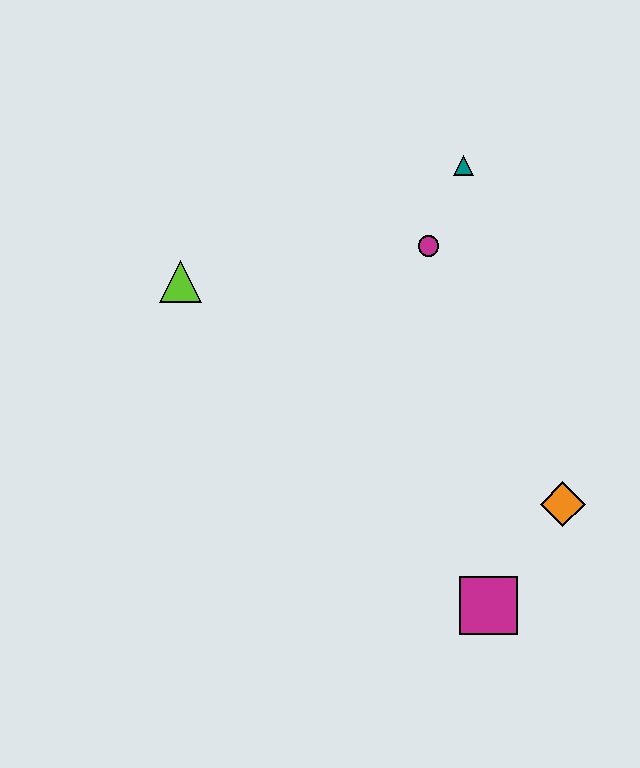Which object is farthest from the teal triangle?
The magenta square is farthest from the teal triangle.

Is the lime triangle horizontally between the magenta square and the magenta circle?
No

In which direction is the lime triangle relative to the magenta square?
The lime triangle is above the magenta square.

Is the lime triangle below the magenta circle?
Yes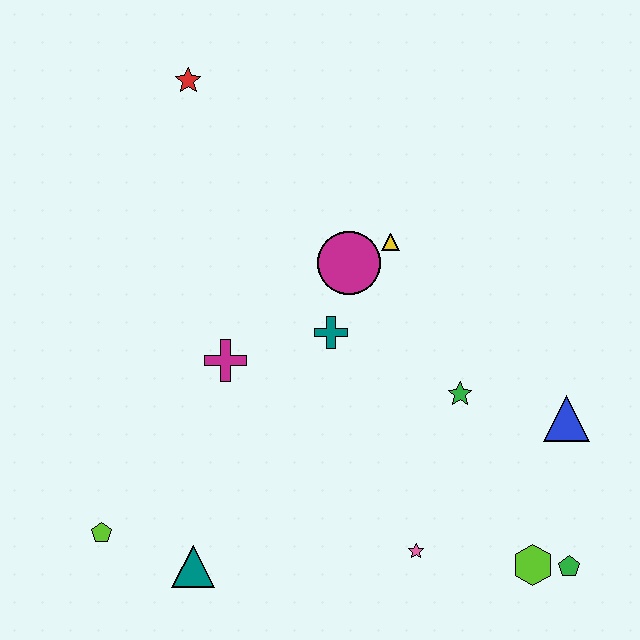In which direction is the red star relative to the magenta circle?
The red star is above the magenta circle.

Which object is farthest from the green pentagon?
The red star is farthest from the green pentagon.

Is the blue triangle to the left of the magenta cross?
No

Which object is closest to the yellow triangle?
The magenta circle is closest to the yellow triangle.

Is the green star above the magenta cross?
No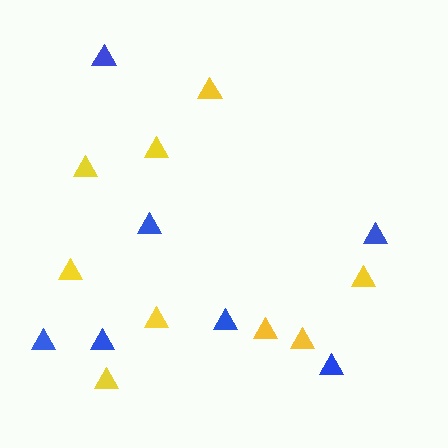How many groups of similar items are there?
There are 2 groups: one group of blue triangles (7) and one group of yellow triangles (9).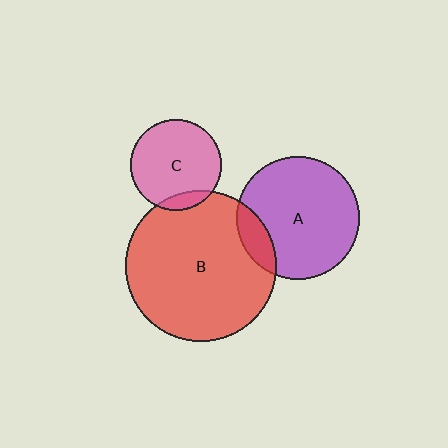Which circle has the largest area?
Circle B (red).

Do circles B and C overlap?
Yes.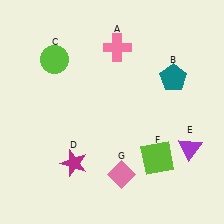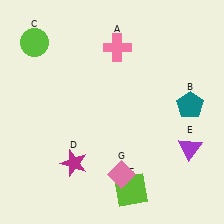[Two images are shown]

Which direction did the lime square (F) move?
The lime square (F) moved down.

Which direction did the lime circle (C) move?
The lime circle (C) moved left.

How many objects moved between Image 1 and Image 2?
3 objects moved between the two images.